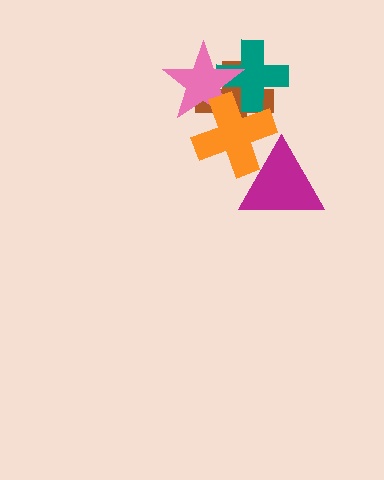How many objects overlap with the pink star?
3 objects overlap with the pink star.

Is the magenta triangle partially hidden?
Yes, it is partially covered by another shape.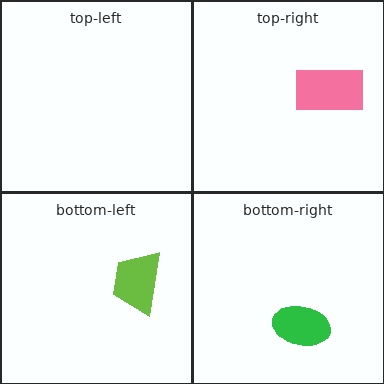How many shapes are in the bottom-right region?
1.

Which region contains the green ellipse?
The bottom-right region.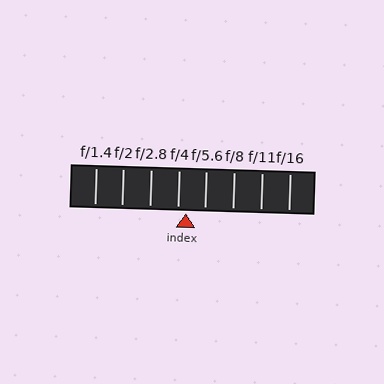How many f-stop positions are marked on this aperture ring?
There are 8 f-stop positions marked.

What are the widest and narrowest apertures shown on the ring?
The widest aperture shown is f/1.4 and the narrowest is f/16.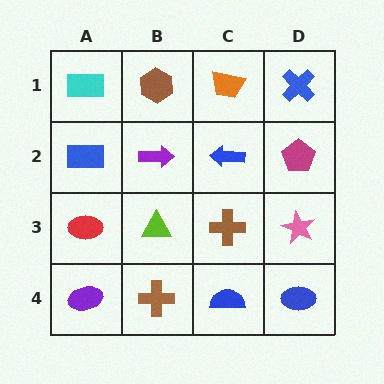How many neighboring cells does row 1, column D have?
2.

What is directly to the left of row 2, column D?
A blue arrow.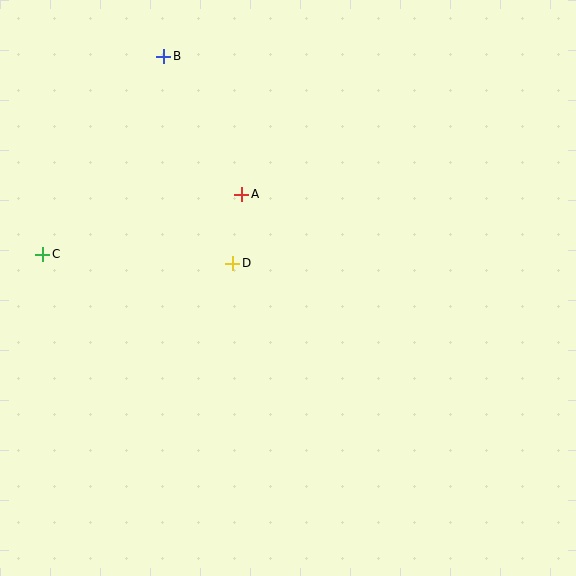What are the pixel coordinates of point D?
Point D is at (233, 263).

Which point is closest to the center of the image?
Point D at (233, 263) is closest to the center.